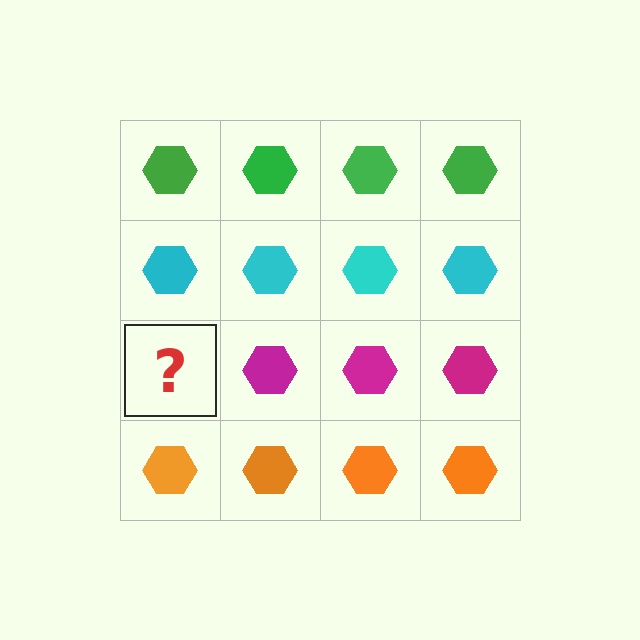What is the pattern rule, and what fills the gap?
The rule is that each row has a consistent color. The gap should be filled with a magenta hexagon.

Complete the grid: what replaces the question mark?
The question mark should be replaced with a magenta hexagon.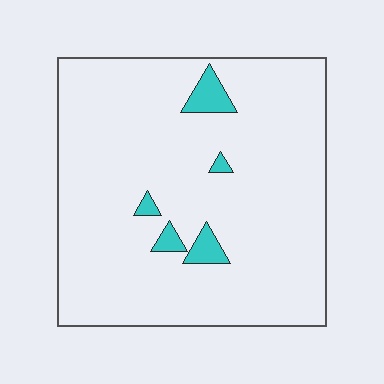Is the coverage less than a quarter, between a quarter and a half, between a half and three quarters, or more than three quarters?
Less than a quarter.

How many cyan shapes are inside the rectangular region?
5.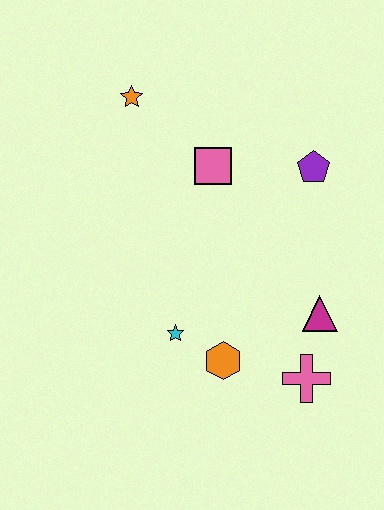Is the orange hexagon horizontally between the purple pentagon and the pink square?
Yes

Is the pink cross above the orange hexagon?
No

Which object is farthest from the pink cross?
The orange star is farthest from the pink cross.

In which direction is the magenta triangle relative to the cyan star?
The magenta triangle is to the right of the cyan star.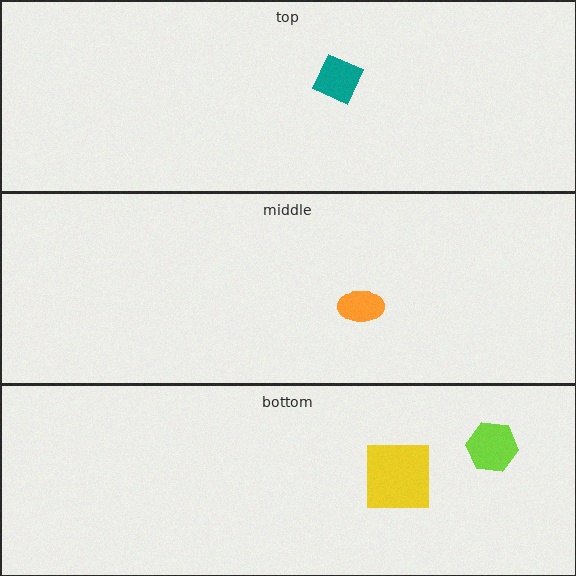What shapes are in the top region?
The teal diamond.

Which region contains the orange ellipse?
The middle region.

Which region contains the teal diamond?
The top region.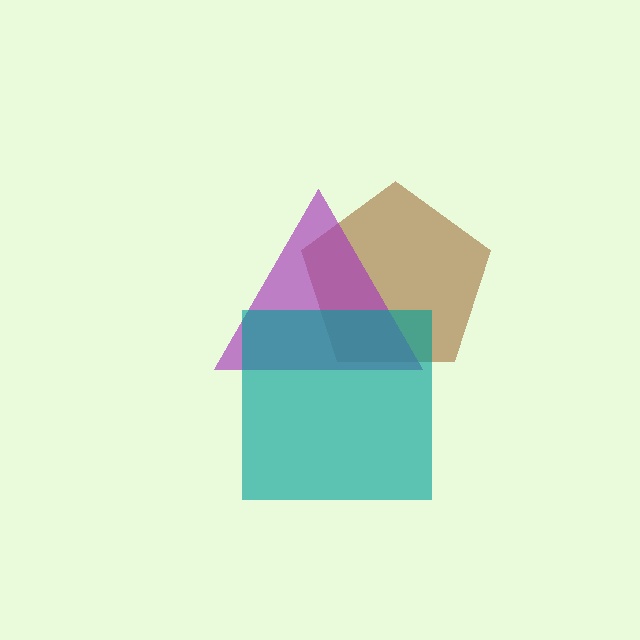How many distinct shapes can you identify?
There are 3 distinct shapes: a brown pentagon, a purple triangle, a teal square.